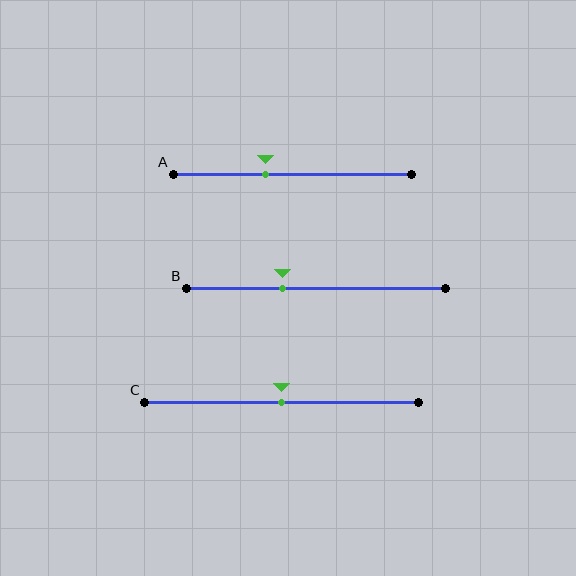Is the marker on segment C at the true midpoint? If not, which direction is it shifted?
Yes, the marker on segment C is at the true midpoint.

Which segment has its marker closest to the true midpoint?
Segment C has its marker closest to the true midpoint.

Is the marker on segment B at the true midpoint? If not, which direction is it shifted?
No, the marker on segment B is shifted to the left by about 13% of the segment length.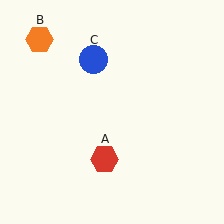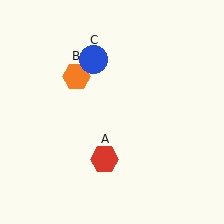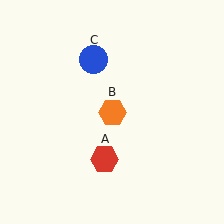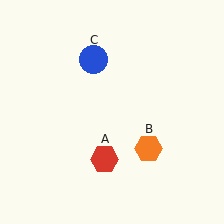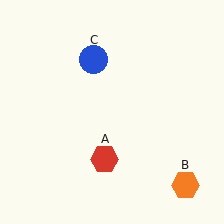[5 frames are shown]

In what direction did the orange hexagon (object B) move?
The orange hexagon (object B) moved down and to the right.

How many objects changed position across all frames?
1 object changed position: orange hexagon (object B).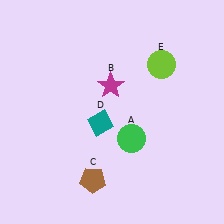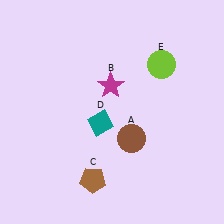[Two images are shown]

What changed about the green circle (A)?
In Image 1, A is green. In Image 2, it changed to brown.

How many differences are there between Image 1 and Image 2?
There is 1 difference between the two images.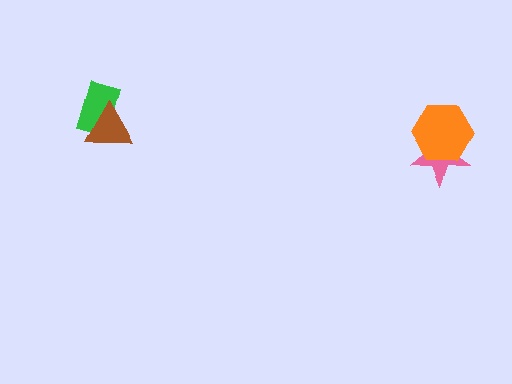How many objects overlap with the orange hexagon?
1 object overlaps with the orange hexagon.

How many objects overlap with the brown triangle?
1 object overlaps with the brown triangle.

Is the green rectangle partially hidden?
Yes, it is partially covered by another shape.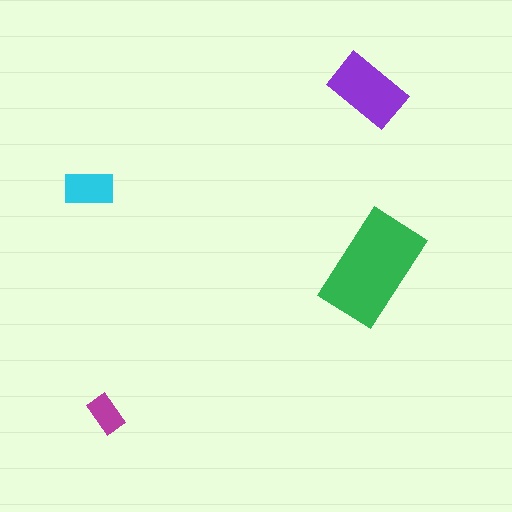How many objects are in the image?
There are 4 objects in the image.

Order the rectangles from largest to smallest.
the green one, the purple one, the cyan one, the magenta one.